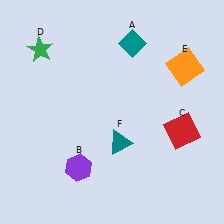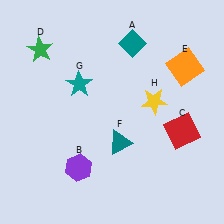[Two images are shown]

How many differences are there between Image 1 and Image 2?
There are 2 differences between the two images.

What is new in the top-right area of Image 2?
A yellow star (H) was added in the top-right area of Image 2.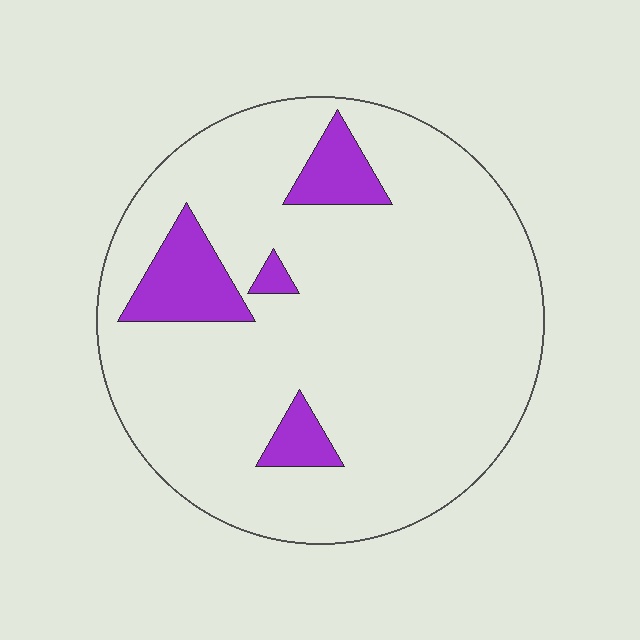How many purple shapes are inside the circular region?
4.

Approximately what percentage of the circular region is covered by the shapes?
Approximately 10%.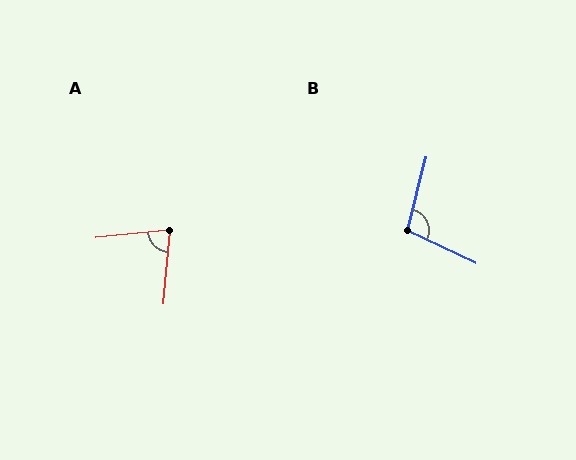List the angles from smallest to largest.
A (79°), B (102°).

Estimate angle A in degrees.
Approximately 79 degrees.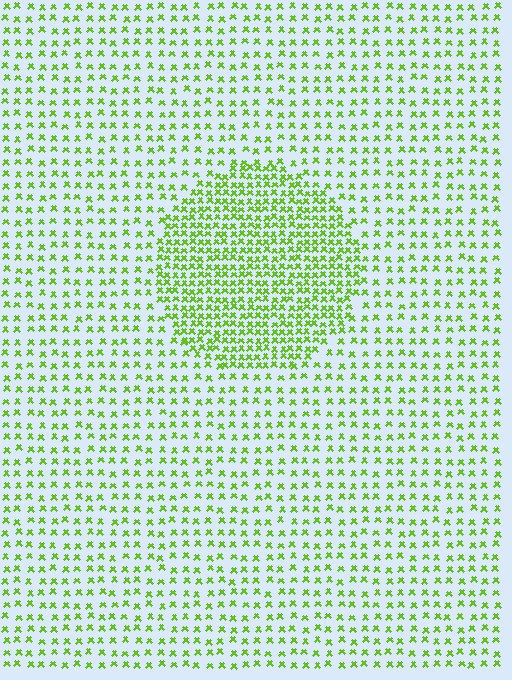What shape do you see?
I see a circle.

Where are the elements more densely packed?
The elements are more densely packed inside the circle boundary.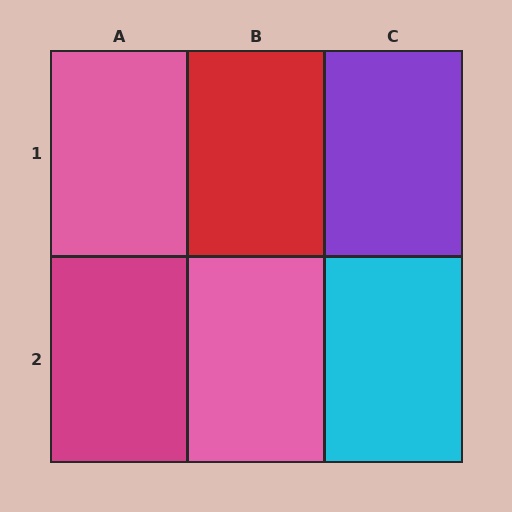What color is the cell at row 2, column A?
Magenta.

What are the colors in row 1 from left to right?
Pink, red, purple.